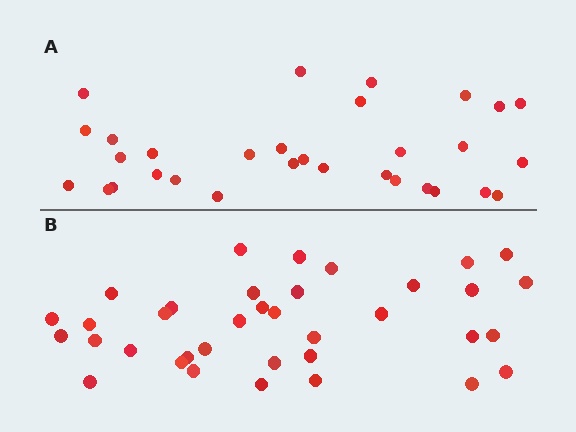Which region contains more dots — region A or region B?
Region B (the bottom region) has more dots.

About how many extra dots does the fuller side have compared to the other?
Region B has about 5 more dots than region A.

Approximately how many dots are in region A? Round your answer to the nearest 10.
About 30 dots. (The exact count is 31, which rounds to 30.)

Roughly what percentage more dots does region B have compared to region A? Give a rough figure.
About 15% more.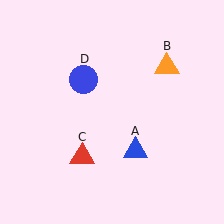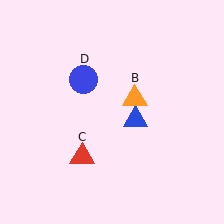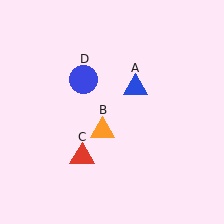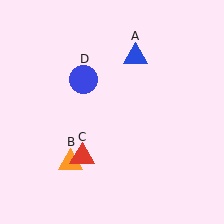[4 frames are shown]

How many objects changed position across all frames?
2 objects changed position: blue triangle (object A), orange triangle (object B).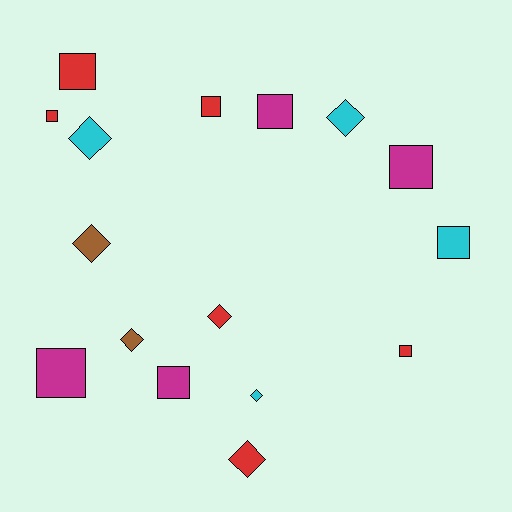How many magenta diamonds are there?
There are no magenta diamonds.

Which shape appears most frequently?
Square, with 9 objects.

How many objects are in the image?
There are 16 objects.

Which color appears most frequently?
Red, with 6 objects.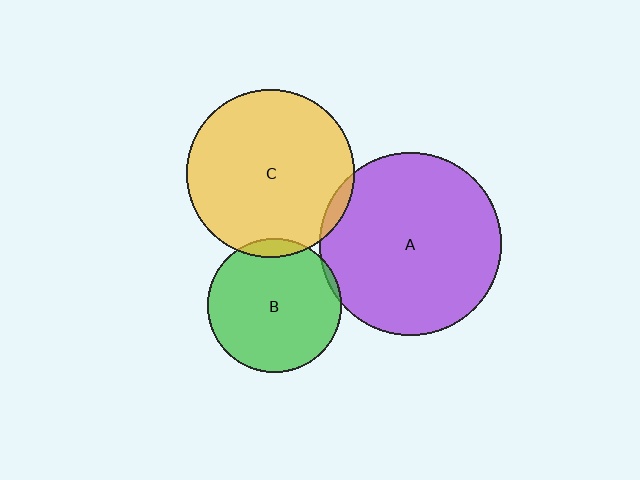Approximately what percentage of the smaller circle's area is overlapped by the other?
Approximately 5%.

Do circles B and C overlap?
Yes.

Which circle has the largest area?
Circle A (purple).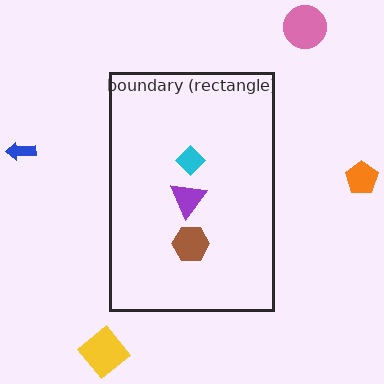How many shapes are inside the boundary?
3 inside, 4 outside.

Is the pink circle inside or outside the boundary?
Outside.